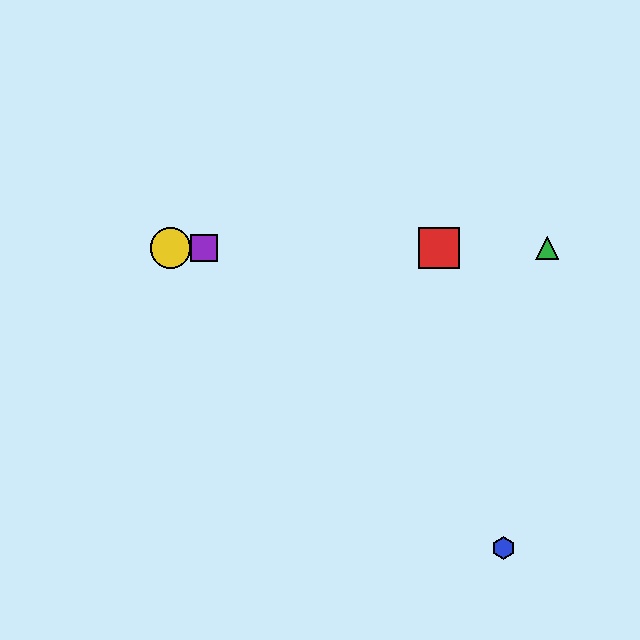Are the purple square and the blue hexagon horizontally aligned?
No, the purple square is at y≈248 and the blue hexagon is at y≈548.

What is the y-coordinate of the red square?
The red square is at y≈248.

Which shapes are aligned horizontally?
The red square, the green triangle, the yellow circle, the purple square are aligned horizontally.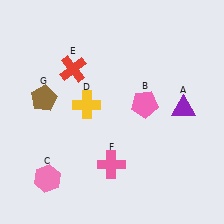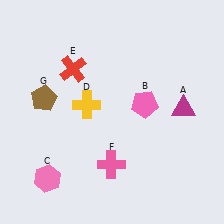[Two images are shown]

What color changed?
The triangle (A) changed from purple in Image 1 to magenta in Image 2.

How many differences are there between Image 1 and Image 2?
There is 1 difference between the two images.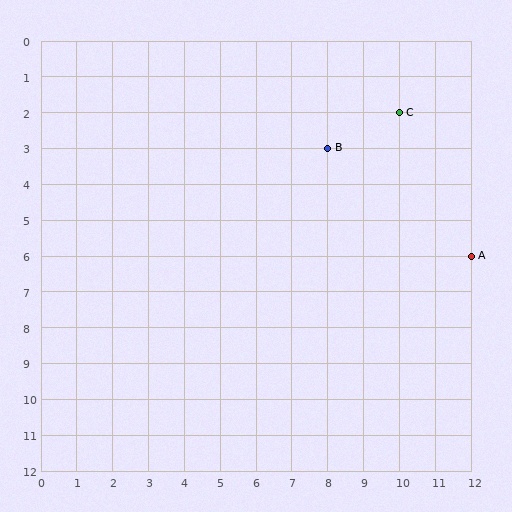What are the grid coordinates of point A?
Point A is at grid coordinates (12, 6).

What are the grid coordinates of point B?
Point B is at grid coordinates (8, 3).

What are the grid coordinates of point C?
Point C is at grid coordinates (10, 2).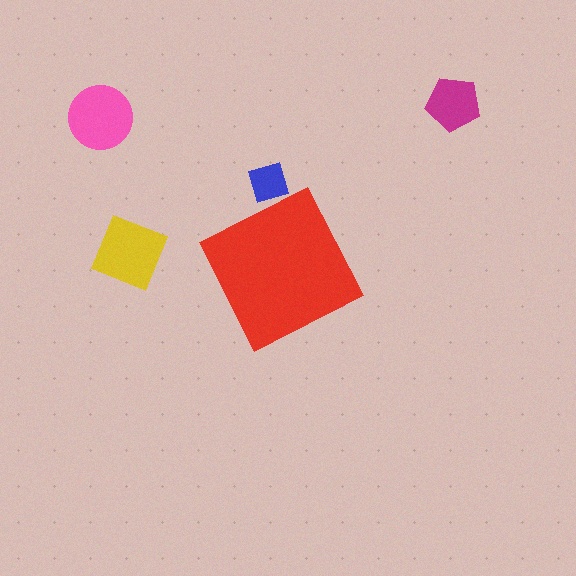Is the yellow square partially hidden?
No, the yellow square is fully visible.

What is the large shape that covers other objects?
A red diamond.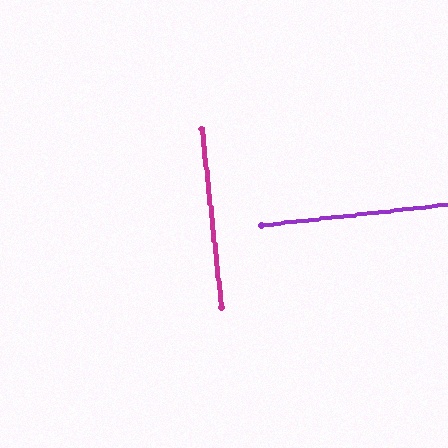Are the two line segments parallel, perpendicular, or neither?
Perpendicular — they meet at approximately 90°.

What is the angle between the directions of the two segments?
Approximately 90 degrees.